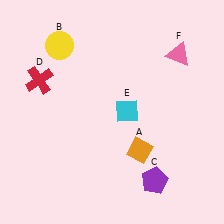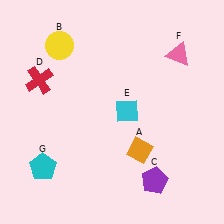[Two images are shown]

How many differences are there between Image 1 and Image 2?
There is 1 difference between the two images.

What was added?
A cyan pentagon (G) was added in Image 2.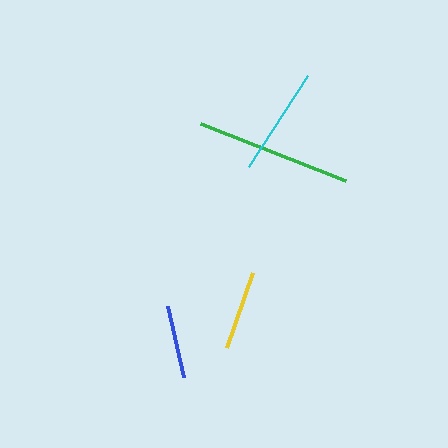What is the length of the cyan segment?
The cyan segment is approximately 108 pixels long.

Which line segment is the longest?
The green line is the longest at approximately 155 pixels.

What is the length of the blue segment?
The blue segment is approximately 73 pixels long.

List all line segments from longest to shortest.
From longest to shortest: green, cyan, yellow, blue.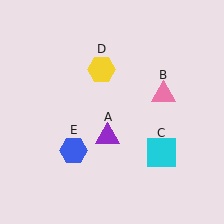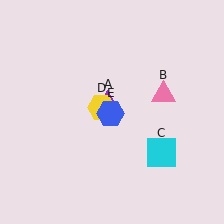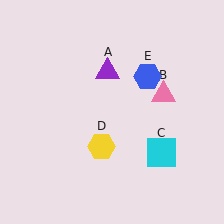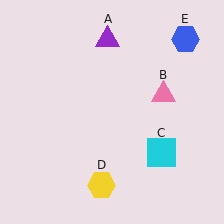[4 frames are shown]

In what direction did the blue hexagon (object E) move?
The blue hexagon (object E) moved up and to the right.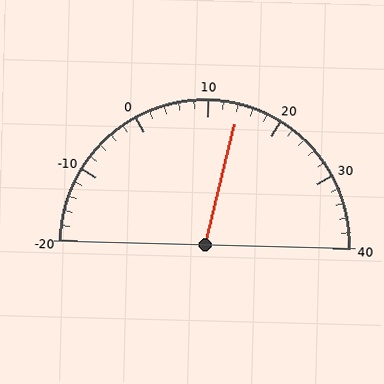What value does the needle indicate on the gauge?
The needle indicates approximately 14.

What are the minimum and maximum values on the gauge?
The gauge ranges from -20 to 40.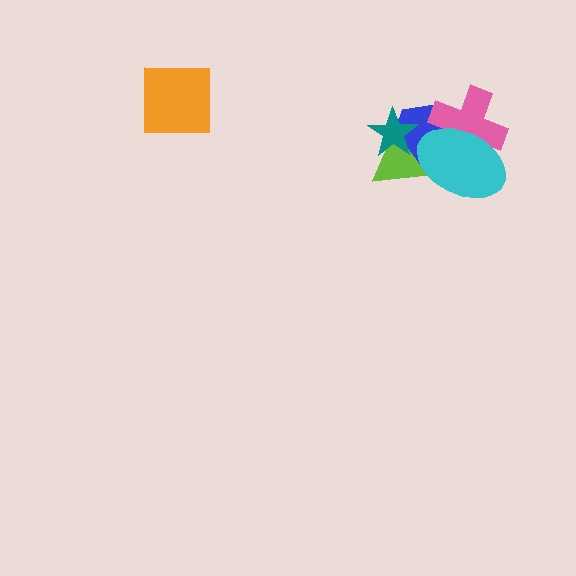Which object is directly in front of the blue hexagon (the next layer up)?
The pink cross is directly in front of the blue hexagon.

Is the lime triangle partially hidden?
Yes, it is partially covered by another shape.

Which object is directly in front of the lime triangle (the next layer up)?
The teal star is directly in front of the lime triangle.